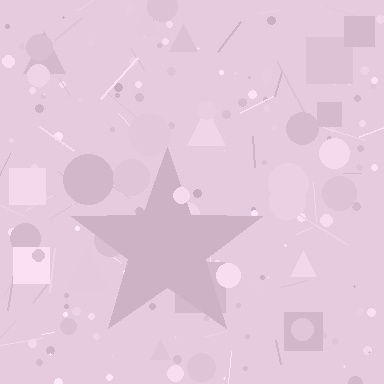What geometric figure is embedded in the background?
A star is embedded in the background.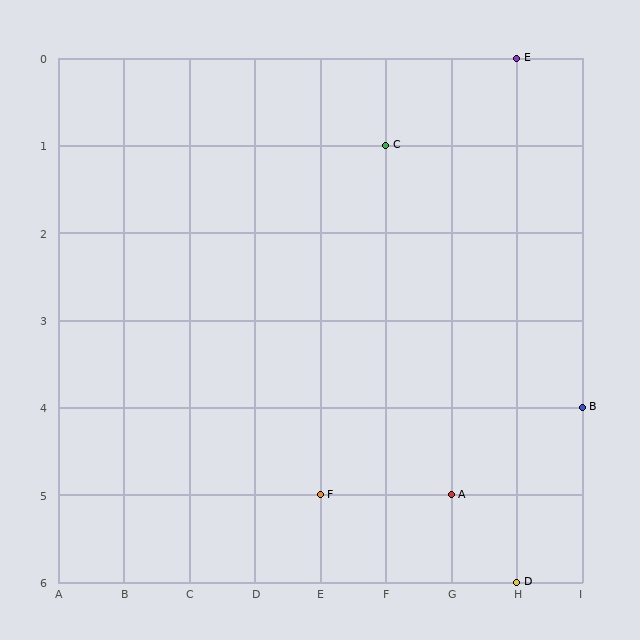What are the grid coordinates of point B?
Point B is at grid coordinates (I, 4).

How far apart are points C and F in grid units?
Points C and F are 1 column and 4 rows apart (about 4.1 grid units diagonally).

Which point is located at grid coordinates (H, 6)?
Point D is at (H, 6).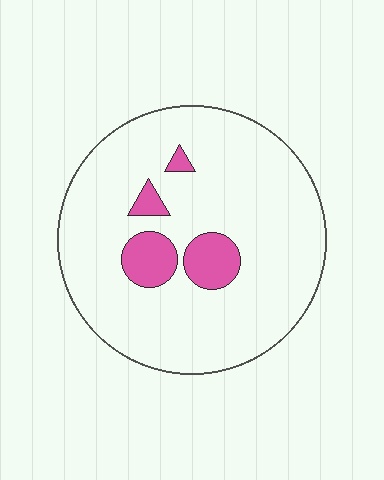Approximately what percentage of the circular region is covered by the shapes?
Approximately 10%.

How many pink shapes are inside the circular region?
4.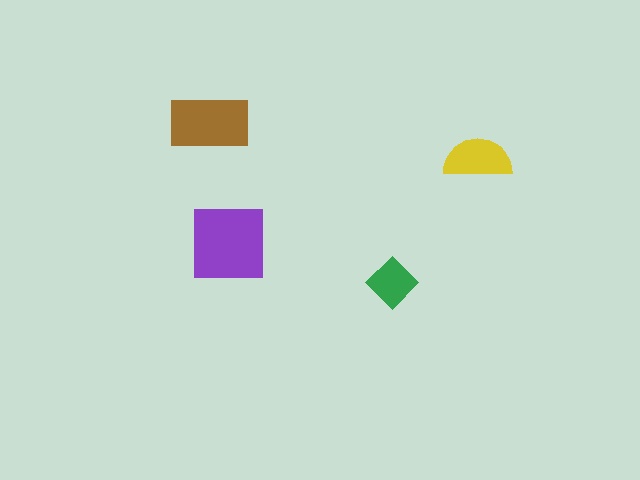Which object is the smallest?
The green diamond.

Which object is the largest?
The purple square.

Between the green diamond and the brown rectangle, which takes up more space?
The brown rectangle.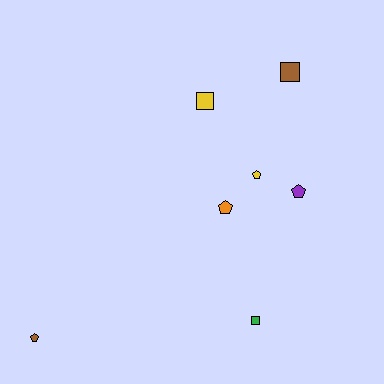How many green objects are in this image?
There is 1 green object.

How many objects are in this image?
There are 7 objects.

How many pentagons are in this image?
There are 4 pentagons.